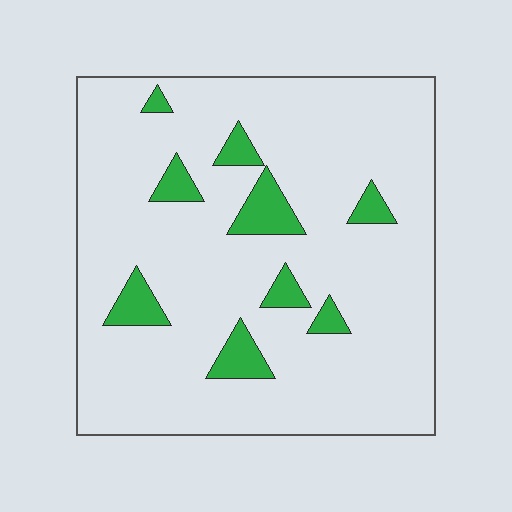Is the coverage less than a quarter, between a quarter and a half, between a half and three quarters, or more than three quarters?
Less than a quarter.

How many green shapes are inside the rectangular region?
9.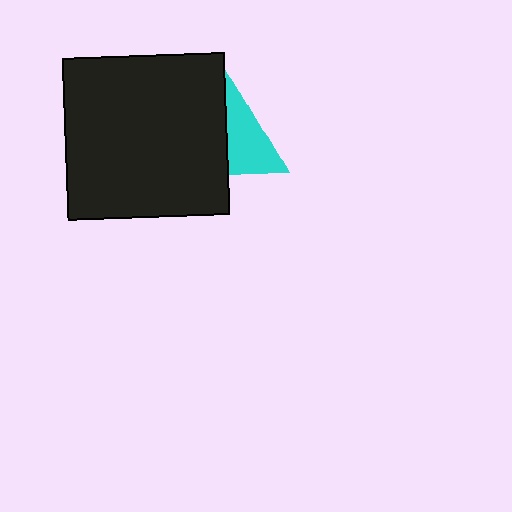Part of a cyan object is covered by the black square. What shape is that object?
It is a triangle.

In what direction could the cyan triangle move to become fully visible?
The cyan triangle could move right. That would shift it out from behind the black square entirely.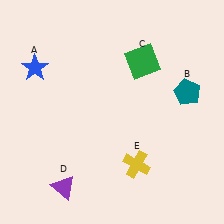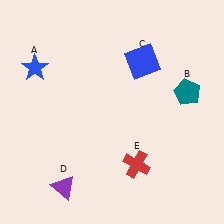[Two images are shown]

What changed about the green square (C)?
In Image 1, C is green. In Image 2, it changed to blue.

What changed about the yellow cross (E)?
In Image 1, E is yellow. In Image 2, it changed to red.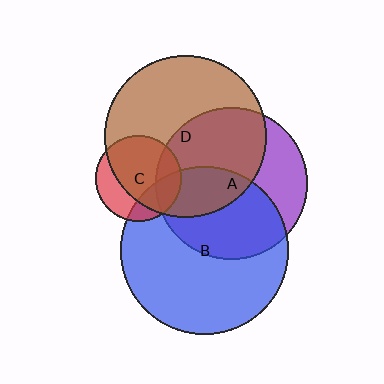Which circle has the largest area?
Circle B (blue).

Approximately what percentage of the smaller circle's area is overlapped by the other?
Approximately 20%.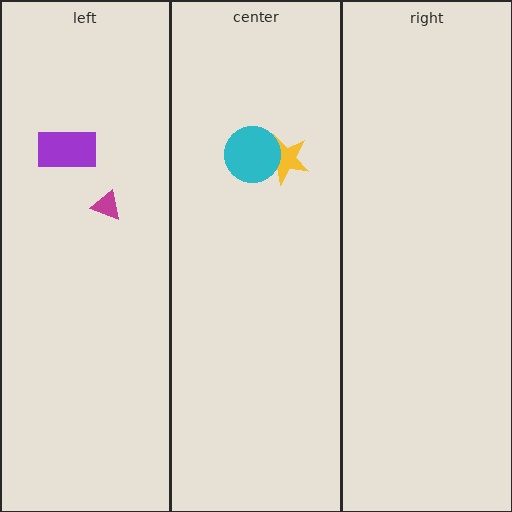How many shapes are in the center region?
2.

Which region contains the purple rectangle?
The left region.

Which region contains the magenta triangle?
The left region.